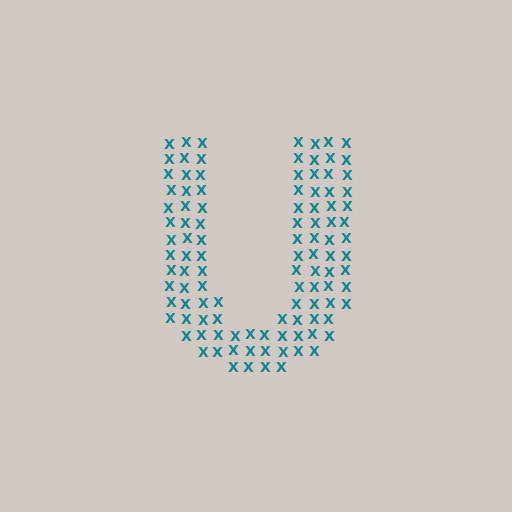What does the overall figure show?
The overall figure shows the letter U.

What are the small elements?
The small elements are letter X's.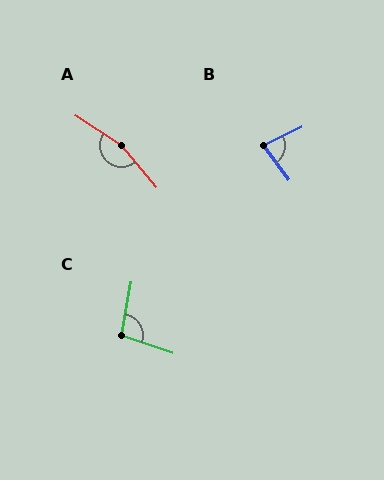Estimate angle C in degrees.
Approximately 99 degrees.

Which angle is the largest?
A, at approximately 163 degrees.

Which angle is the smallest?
B, at approximately 79 degrees.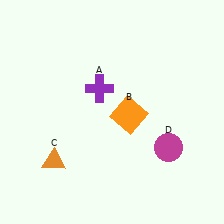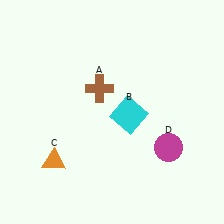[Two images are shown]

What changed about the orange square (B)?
In Image 1, B is orange. In Image 2, it changed to cyan.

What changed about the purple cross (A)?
In Image 1, A is purple. In Image 2, it changed to brown.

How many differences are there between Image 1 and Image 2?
There are 2 differences between the two images.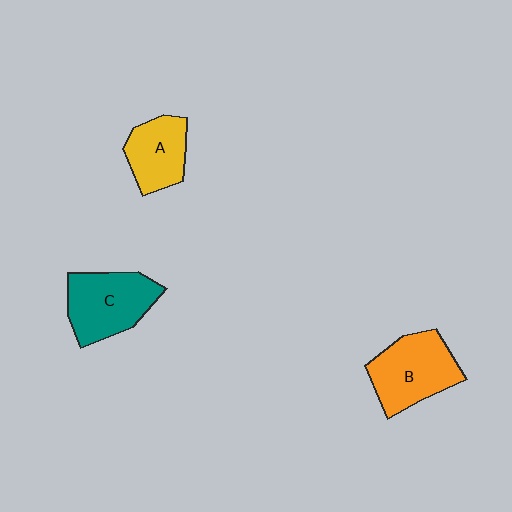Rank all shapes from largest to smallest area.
From largest to smallest: B (orange), C (teal), A (yellow).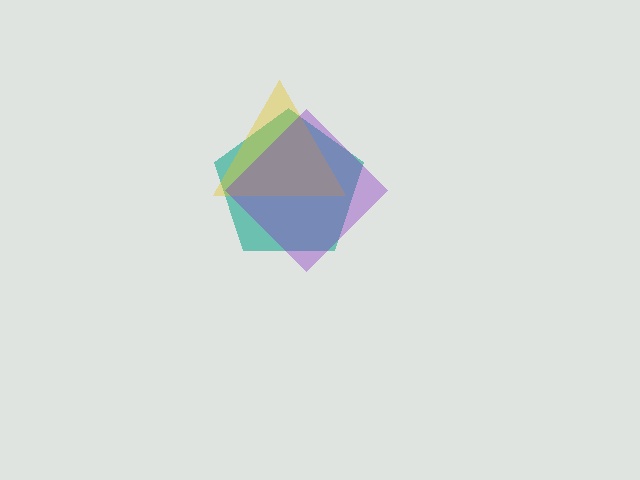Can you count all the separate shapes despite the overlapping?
Yes, there are 3 separate shapes.